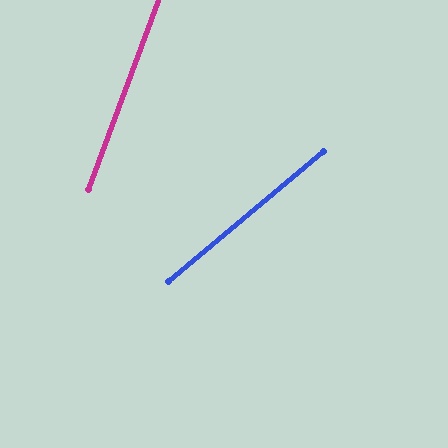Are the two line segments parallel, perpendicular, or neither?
Neither parallel nor perpendicular — they differ by about 30°.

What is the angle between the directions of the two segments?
Approximately 30 degrees.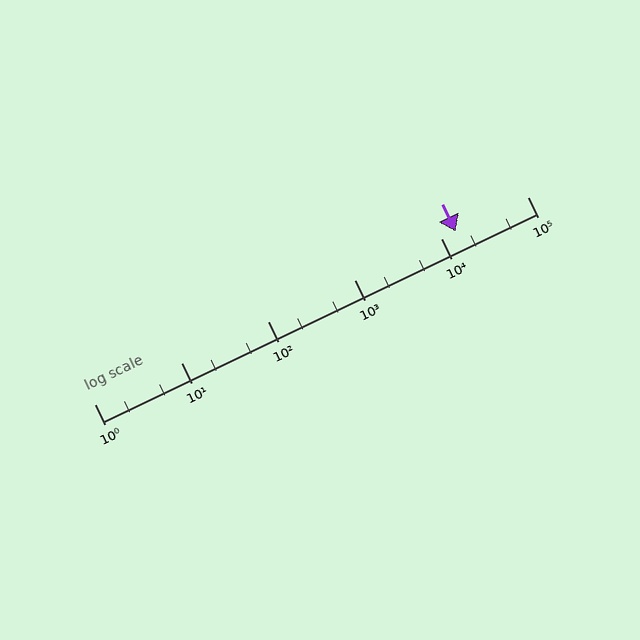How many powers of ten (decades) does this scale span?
The scale spans 5 decades, from 1 to 100000.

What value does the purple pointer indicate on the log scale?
The pointer indicates approximately 15000.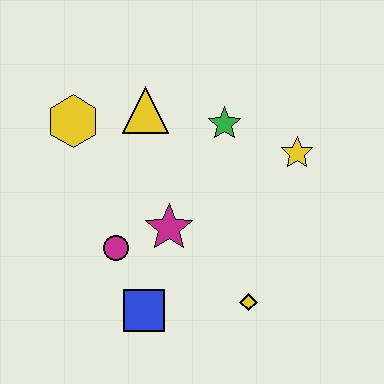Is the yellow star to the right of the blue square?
Yes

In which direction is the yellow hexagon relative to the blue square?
The yellow hexagon is above the blue square.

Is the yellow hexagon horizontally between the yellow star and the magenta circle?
No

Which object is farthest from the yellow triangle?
The yellow diamond is farthest from the yellow triangle.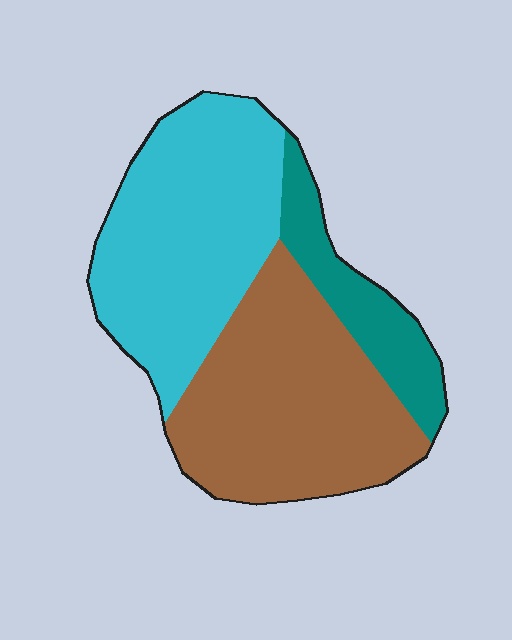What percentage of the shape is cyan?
Cyan covers roughly 40% of the shape.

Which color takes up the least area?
Teal, at roughly 15%.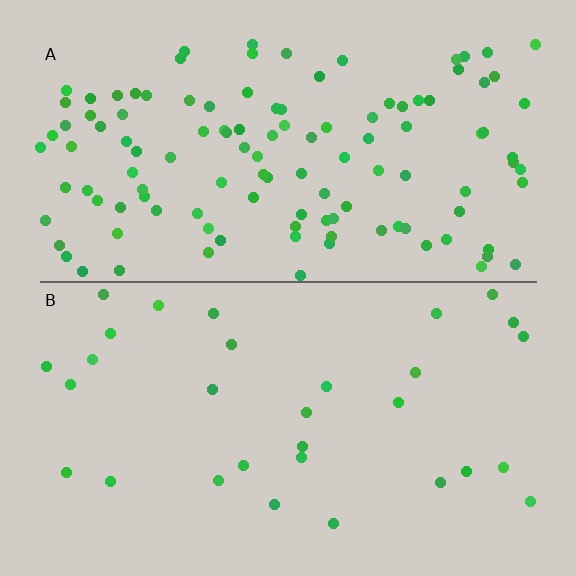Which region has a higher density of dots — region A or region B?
A (the top).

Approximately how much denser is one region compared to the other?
Approximately 3.9× — region A over region B.